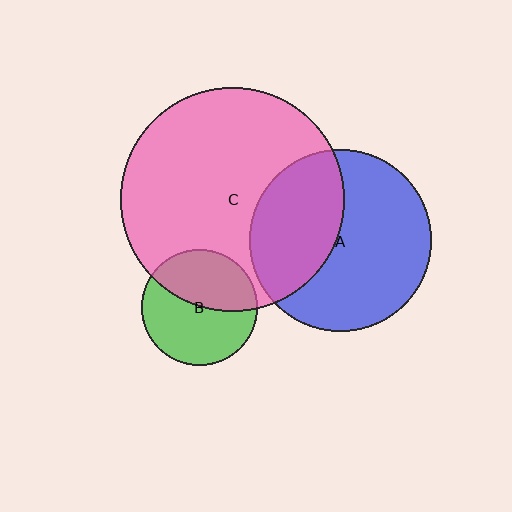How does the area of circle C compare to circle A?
Approximately 1.5 times.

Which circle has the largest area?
Circle C (pink).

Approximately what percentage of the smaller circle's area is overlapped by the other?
Approximately 40%.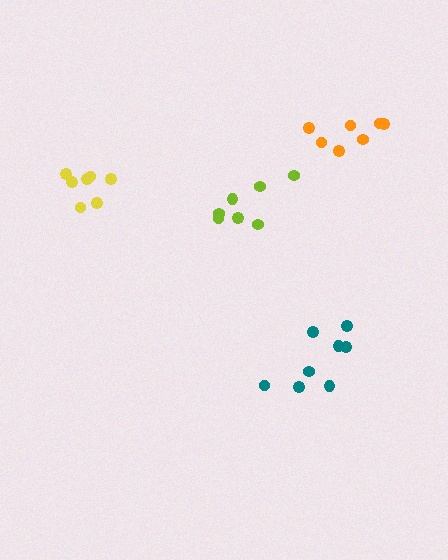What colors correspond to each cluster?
The clusters are colored: teal, orange, yellow, lime.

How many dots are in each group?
Group 1: 8 dots, Group 2: 7 dots, Group 3: 7 dots, Group 4: 7 dots (29 total).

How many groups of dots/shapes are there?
There are 4 groups.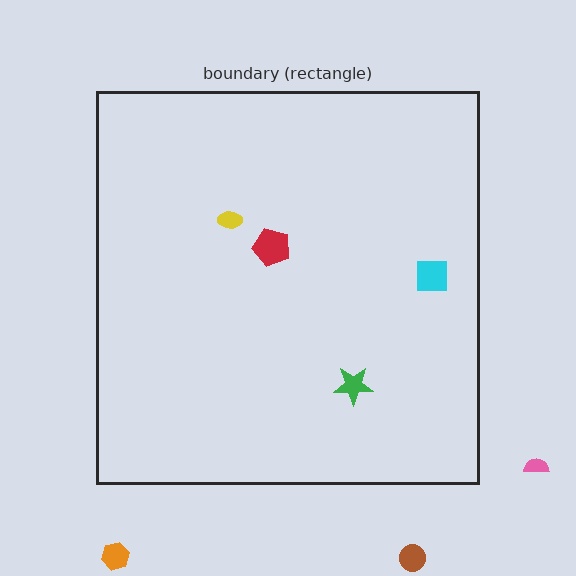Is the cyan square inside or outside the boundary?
Inside.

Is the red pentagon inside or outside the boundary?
Inside.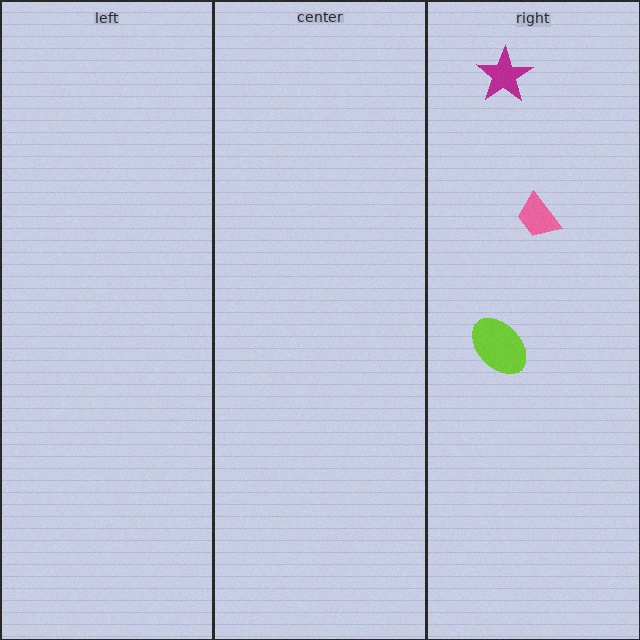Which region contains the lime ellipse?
The right region.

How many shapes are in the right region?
3.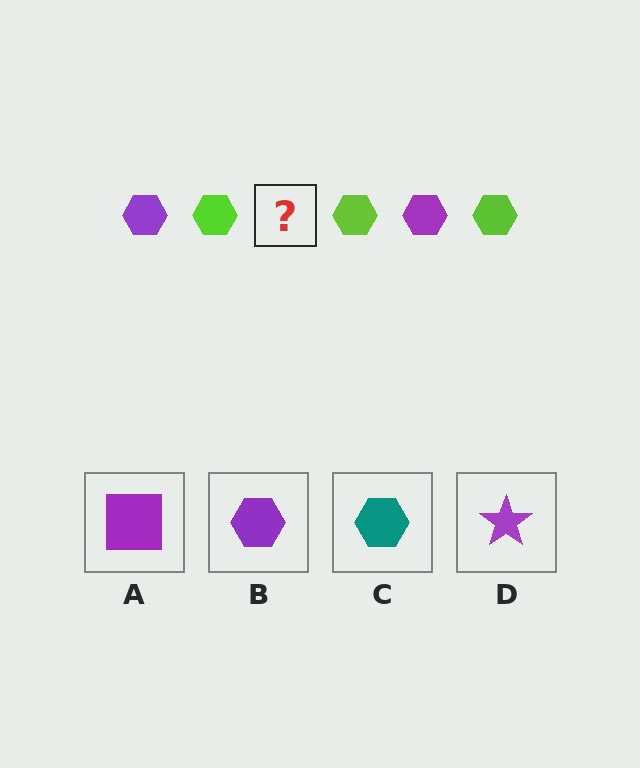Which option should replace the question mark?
Option B.